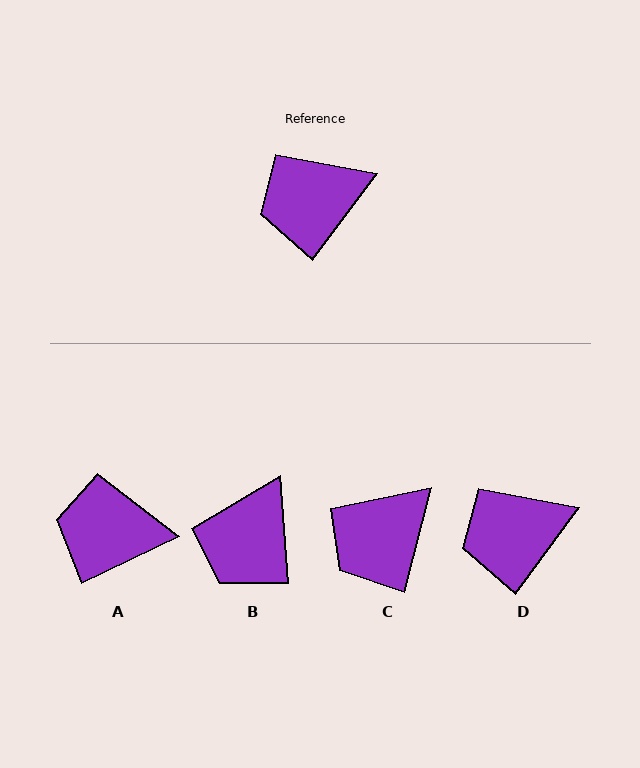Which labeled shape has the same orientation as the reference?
D.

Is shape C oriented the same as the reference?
No, it is off by about 22 degrees.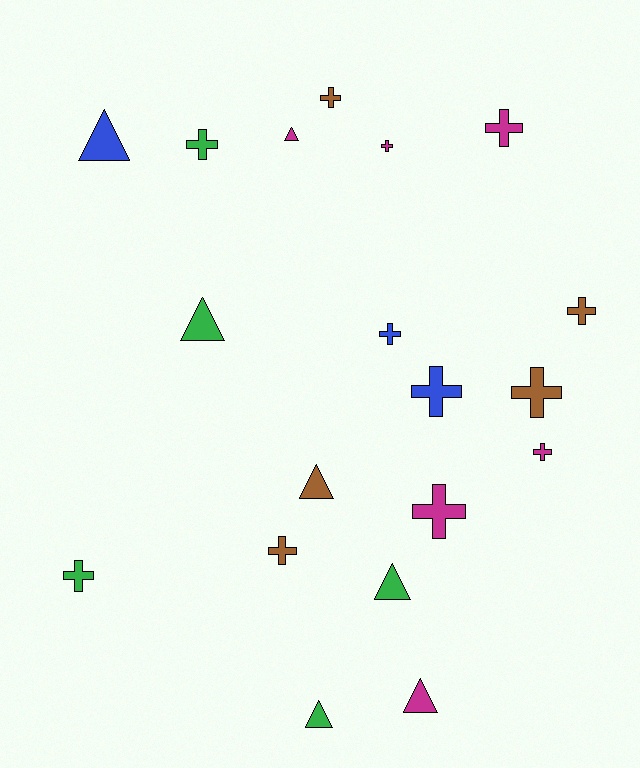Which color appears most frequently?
Magenta, with 6 objects.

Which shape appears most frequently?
Cross, with 12 objects.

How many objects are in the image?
There are 19 objects.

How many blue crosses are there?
There are 2 blue crosses.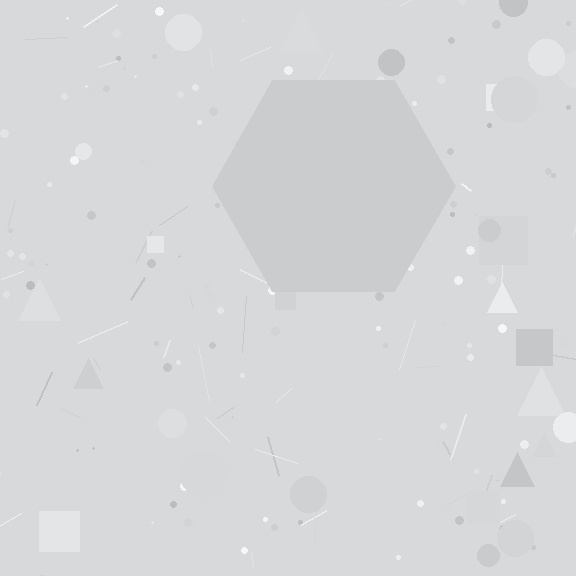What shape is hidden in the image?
A hexagon is hidden in the image.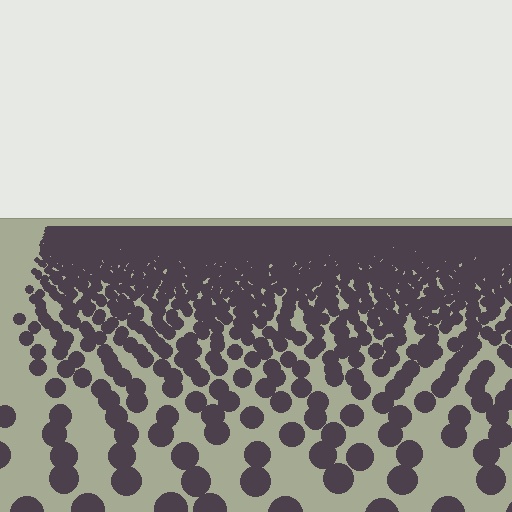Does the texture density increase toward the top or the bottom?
Density increases toward the top.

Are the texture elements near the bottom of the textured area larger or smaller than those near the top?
Larger. Near the bottom, elements are closer to the viewer and appear at a bigger on-screen size.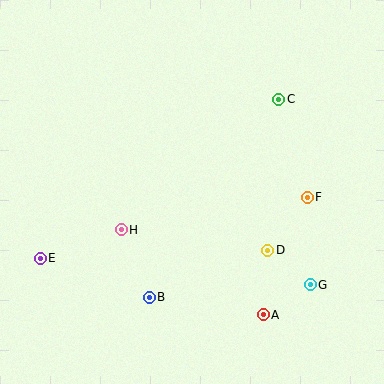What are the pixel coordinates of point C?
Point C is at (279, 99).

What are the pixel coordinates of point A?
Point A is at (263, 315).